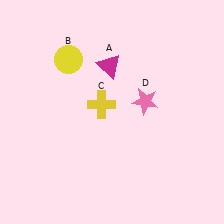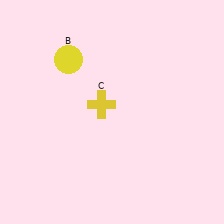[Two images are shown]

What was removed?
The pink star (D), the magenta triangle (A) were removed in Image 2.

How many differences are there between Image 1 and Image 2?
There are 2 differences between the two images.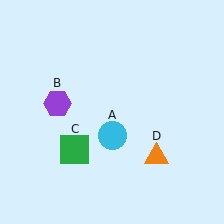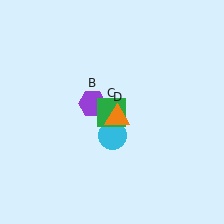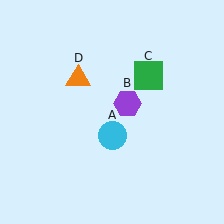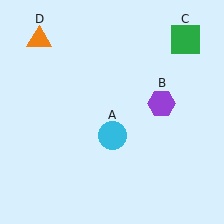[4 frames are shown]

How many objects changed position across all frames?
3 objects changed position: purple hexagon (object B), green square (object C), orange triangle (object D).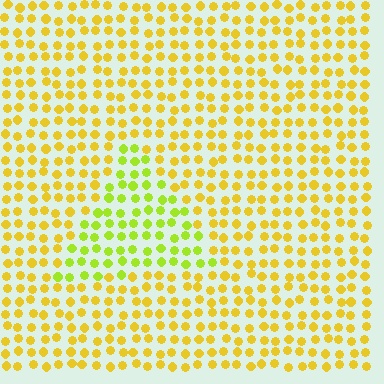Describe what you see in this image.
The image is filled with small yellow elements in a uniform arrangement. A triangle-shaped region is visible where the elements are tinted to a slightly different hue, forming a subtle color boundary.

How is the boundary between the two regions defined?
The boundary is defined purely by a slight shift in hue (about 33 degrees). Spacing, size, and orientation are identical on both sides.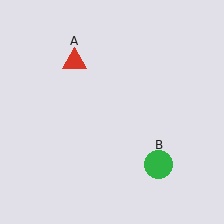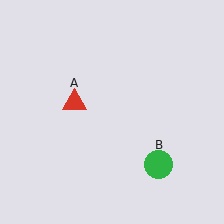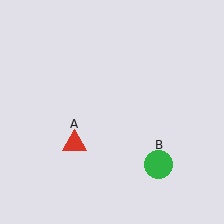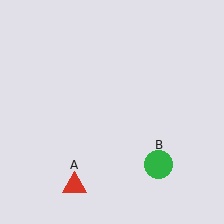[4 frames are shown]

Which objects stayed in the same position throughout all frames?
Green circle (object B) remained stationary.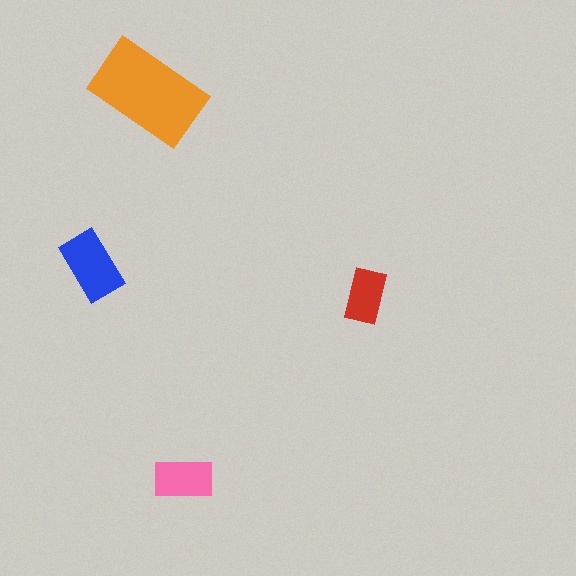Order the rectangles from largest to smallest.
the orange one, the blue one, the pink one, the red one.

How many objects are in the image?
There are 4 objects in the image.